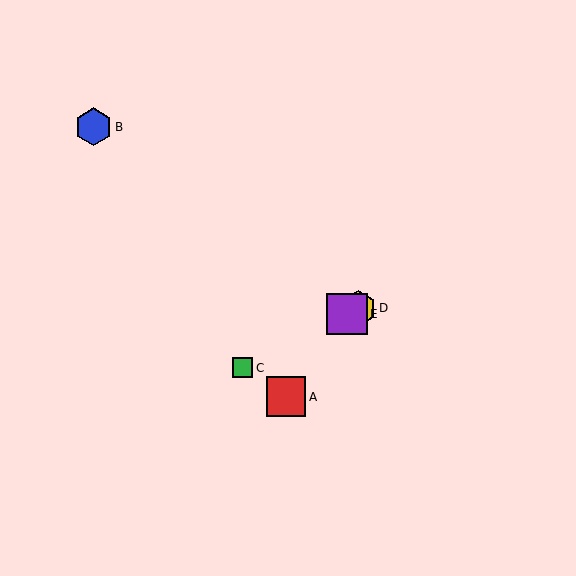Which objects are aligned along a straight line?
Objects C, D, E are aligned along a straight line.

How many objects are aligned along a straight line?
3 objects (C, D, E) are aligned along a straight line.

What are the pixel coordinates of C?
Object C is at (243, 368).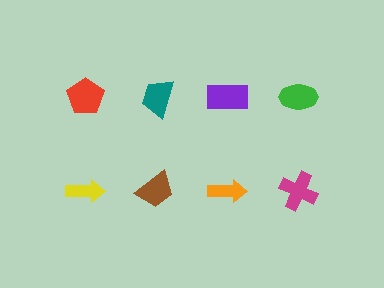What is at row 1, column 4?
A green ellipse.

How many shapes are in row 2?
4 shapes.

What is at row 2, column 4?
A magenta cross.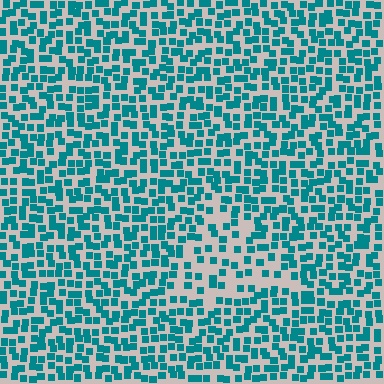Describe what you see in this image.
The image contains small teal elements arranged at two different densities. A triangle-shaped region is visible where the elements are less densely packed than the surrounding area.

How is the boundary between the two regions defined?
The boundary is defined by a change in element density (approximately 1.9x ratio). All elements are the same color, size, and shape.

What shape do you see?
I see a triangle.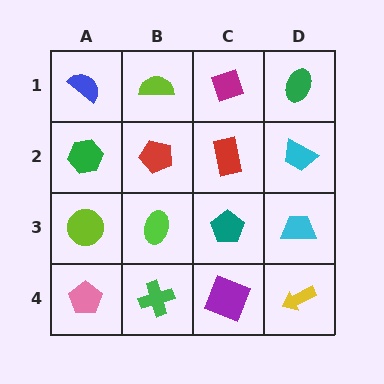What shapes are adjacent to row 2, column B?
A lime semicircle (row 1, column B), a lime ellipse (row 3, column B), a green hexagon (row 2, column A), a red rectangle (row 2, column C).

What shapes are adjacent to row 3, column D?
A cyan trapezoid (row 2, column D), a yellow arrow (row 4, column D), a teal pentagon (row 3, column C).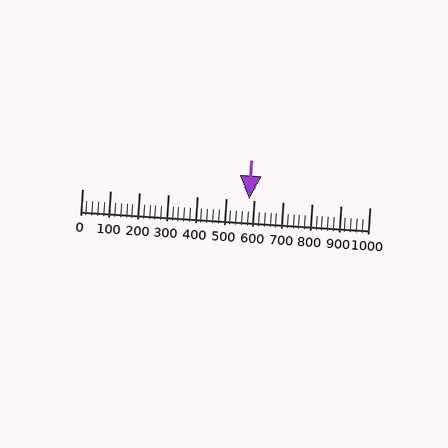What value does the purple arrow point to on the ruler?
The purple arrow points to approximately 581.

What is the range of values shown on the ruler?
The ruler shows values from 0 to 1000.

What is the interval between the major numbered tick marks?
The major tick marks are spaced 100 units apart.